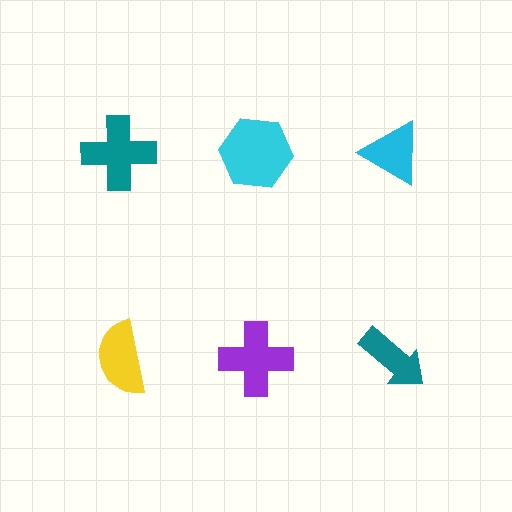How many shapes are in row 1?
3 shapes.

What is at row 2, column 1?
A yellow semicircle.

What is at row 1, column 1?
A teal cross.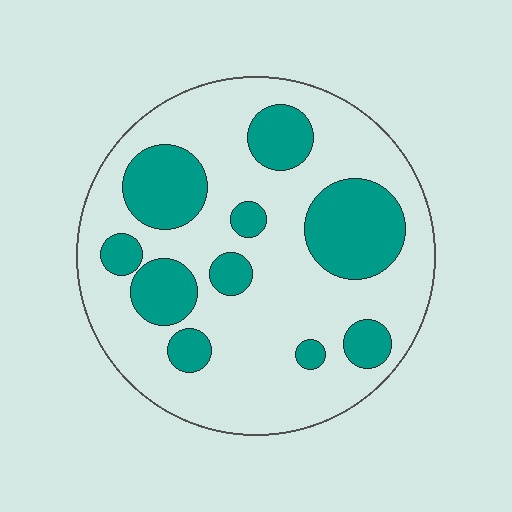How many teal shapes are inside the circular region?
10.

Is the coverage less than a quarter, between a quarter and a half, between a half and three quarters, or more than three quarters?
Between a quarter and a half.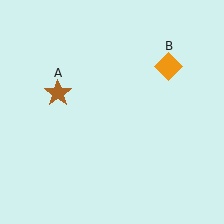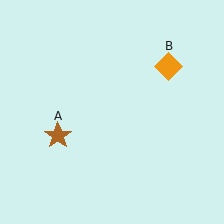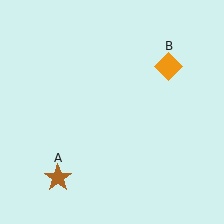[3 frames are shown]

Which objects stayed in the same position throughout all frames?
Orange diamond (object B) remained stationary.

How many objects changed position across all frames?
1 object changed position: brown star (object A).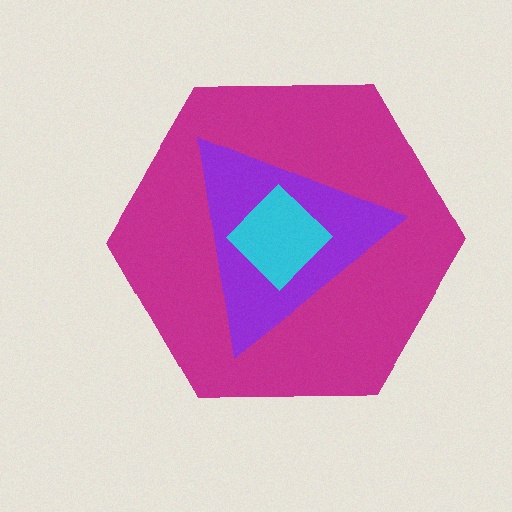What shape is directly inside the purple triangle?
The cyan diamond.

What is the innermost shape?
The cyan diamond.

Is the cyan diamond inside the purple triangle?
Yes.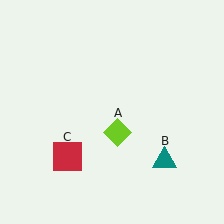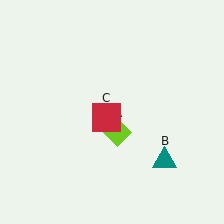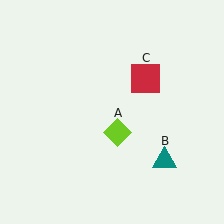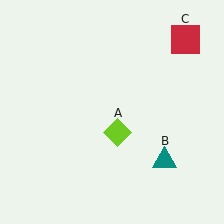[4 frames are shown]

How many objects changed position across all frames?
1 object changed position: red square (object C).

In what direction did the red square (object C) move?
The red square (object C) moved up and to the right.